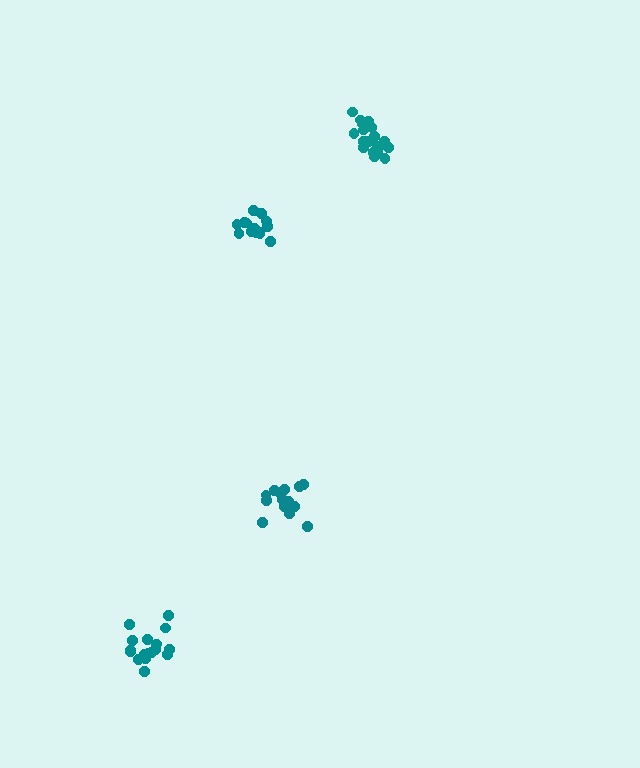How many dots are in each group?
Group 1: 16 dots, Group 2: 19 dots, Group 3: 16 dots, Group 4: 17 dots (68 total).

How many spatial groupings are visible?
There are 4 spatial groupings.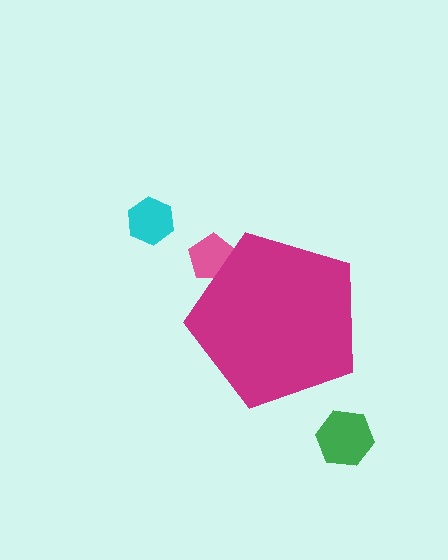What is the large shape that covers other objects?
A magenta pentagon.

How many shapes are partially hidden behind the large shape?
1 shape is partially hidden.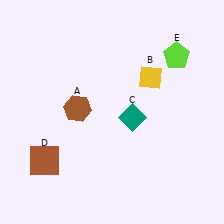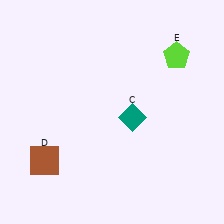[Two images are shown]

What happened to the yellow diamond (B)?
The yellow diamond (B) was removed in Image 2. It was in the top-right area of Image 1.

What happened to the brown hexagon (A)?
The brown hexagon (A) was removed in Image 2. It was in the top-left area of Image 1.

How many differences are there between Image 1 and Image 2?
There are 2 differences between the two images.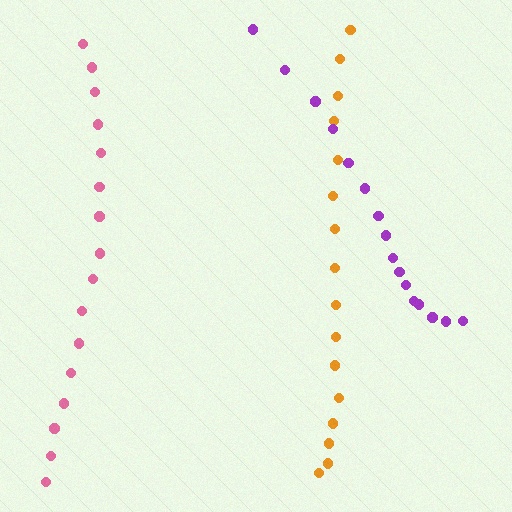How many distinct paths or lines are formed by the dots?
There are 3 distinct paths.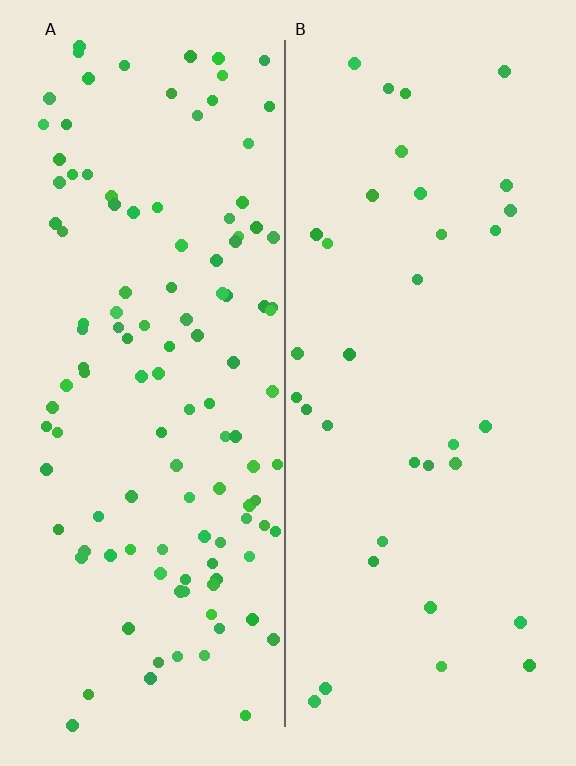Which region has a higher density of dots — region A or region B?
A (the left).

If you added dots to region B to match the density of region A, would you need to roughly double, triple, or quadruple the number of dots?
Approximately triple.